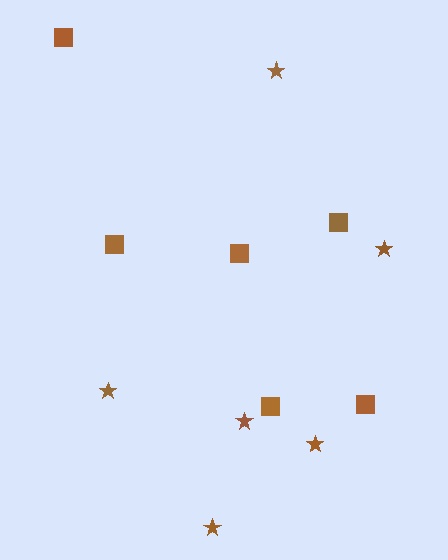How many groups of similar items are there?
There are 2 groups: one group of stars (6) and one group of squares (6).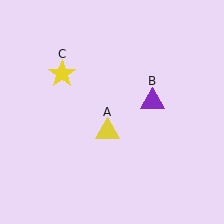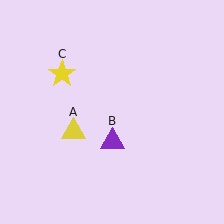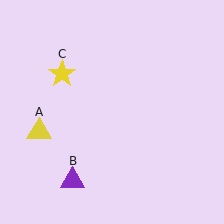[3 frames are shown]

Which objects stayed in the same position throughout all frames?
Yellow star (object C) remained stationary.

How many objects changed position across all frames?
2 objects changed position: yellow triangle (object A), purple triangle (object B).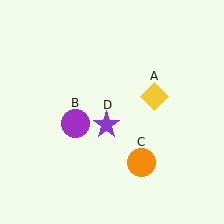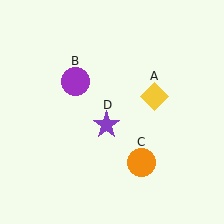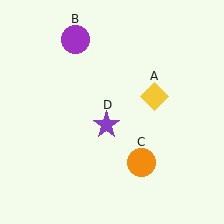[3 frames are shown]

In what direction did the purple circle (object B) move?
The purple circle (object B) moved up.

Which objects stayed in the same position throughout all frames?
Yellow diamond (object A) and orange circle (object C) and purple star (object D) remained stationary.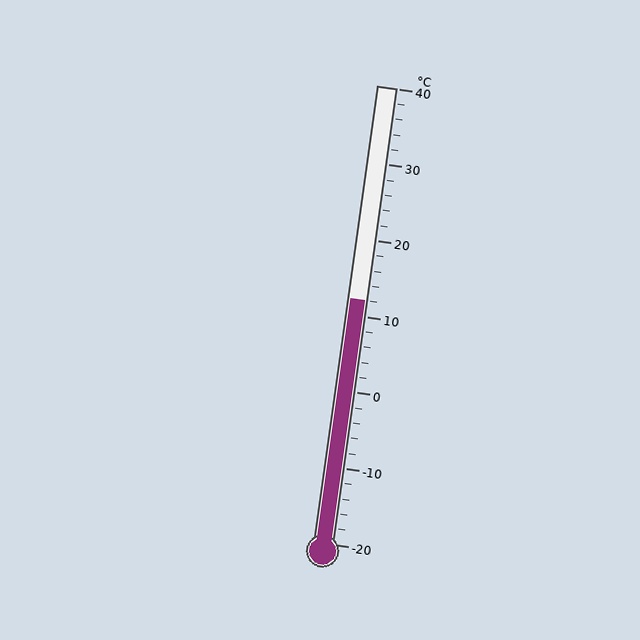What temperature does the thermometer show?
The thermometer shows approximately 12°C.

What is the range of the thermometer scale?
The thermometer scale ranges from -20°C to 40°C.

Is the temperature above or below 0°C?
The temperature is above 0°C.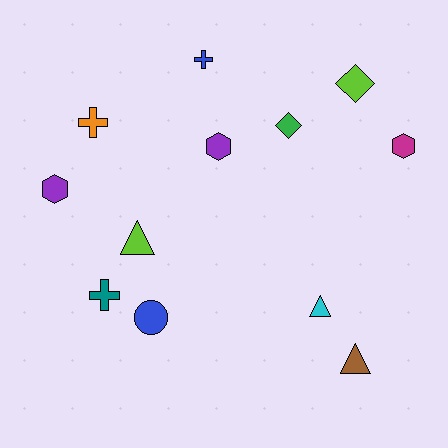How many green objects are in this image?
There is 1 green object.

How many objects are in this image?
There are 12 objects.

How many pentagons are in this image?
There are no pentagons.